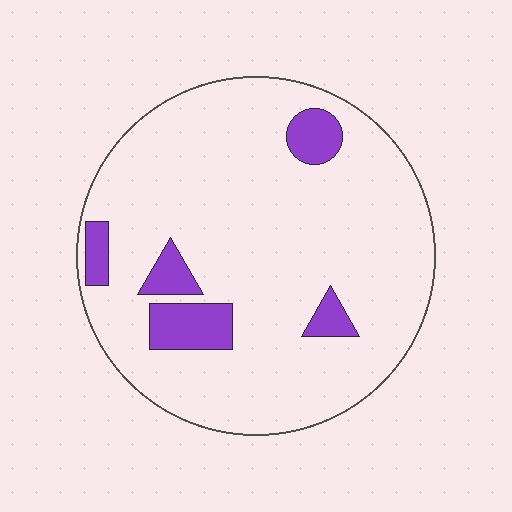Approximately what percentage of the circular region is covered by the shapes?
Approximately 10%.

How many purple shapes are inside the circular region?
5.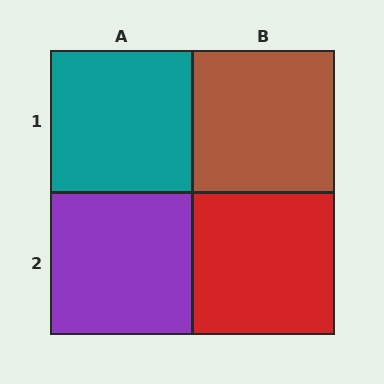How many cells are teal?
1 cell is teal.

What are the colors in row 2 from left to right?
Purple, red.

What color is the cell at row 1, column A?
Teal.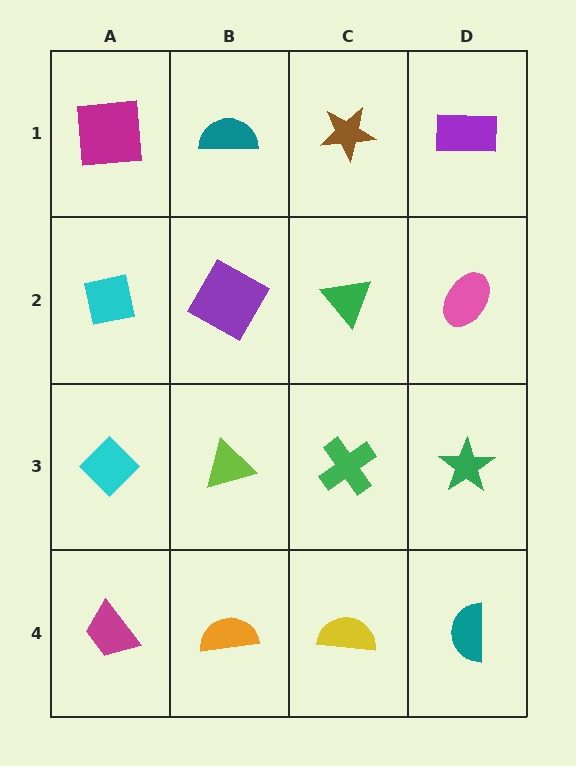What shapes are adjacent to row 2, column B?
A teal semicircle (row 1, column B), a lime triangle (row 3, column B), a cyan square (row 2, column A), a green triangle (row 2, column C).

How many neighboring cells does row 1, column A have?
2.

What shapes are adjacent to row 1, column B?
A purple square (row 2, column B), a magenta square (row 1, column A), a brown star (row 1, column C).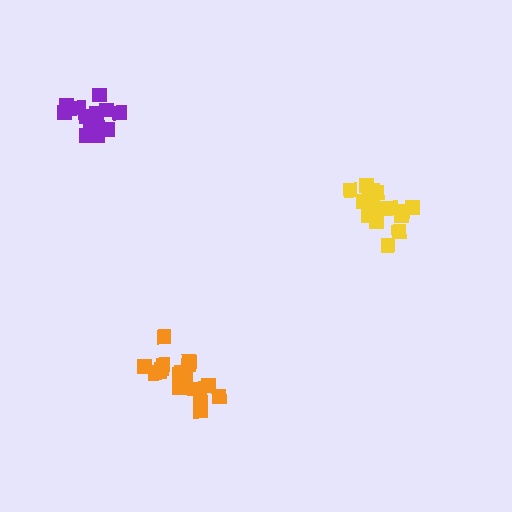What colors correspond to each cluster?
The clusters are colored: orange, purple, yellow.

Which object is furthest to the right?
The yellow cluster is rightmost.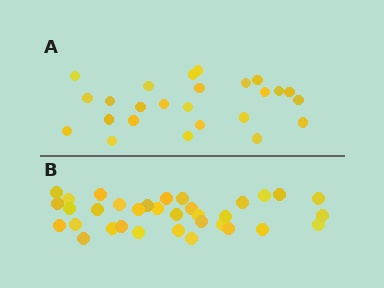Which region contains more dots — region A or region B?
Region B (the bottom region) has more dots.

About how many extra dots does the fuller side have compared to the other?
Region B has roughly 8 or so more dots than region A.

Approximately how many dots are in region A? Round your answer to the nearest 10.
About 20 dots. (The exact count is 25, which rounds to 20.)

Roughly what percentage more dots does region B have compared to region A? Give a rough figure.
About 35% more.